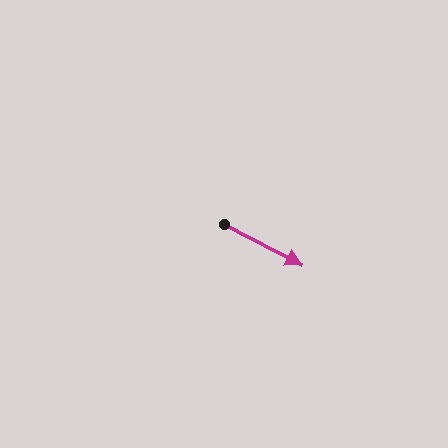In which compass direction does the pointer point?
Southeast.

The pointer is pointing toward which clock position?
Roughly 4 o'clock.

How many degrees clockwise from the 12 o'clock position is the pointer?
Approximately 118 degrees.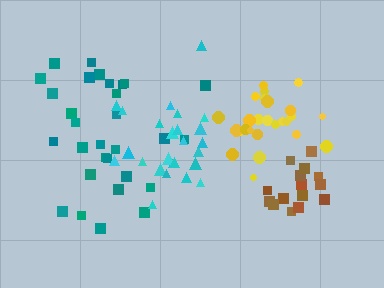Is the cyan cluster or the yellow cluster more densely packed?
Yellow.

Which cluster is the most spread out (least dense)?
Teal.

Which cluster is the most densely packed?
Yellow.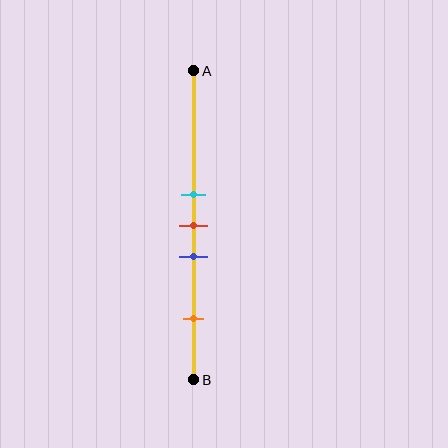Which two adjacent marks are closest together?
The cyan and red marks are the closest adjacent pair.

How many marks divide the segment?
There are 4 marks dividing the segment.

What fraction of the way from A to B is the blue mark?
The blue mark is approximately 60% (0.6) of the way from A to B.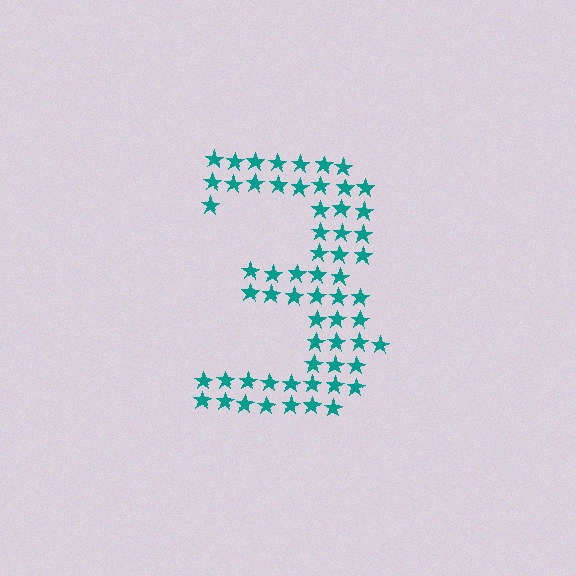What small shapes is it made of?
It is made of small stars.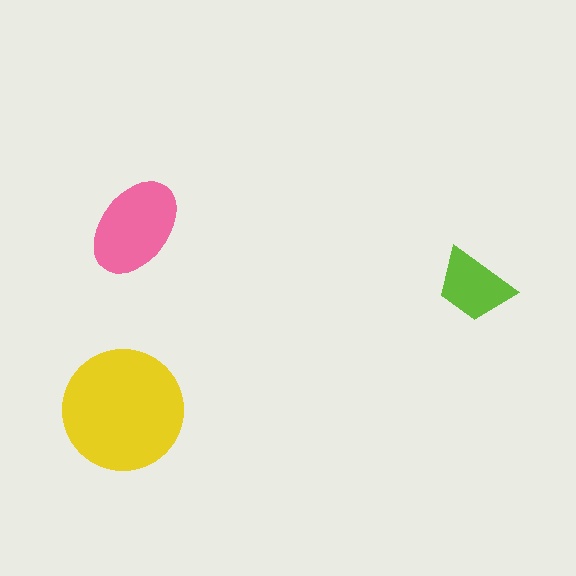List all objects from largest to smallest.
The yellow circle, the pink ellipse, the lime trapezoid.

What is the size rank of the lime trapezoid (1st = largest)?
3rd.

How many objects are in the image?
There are 3 objects in the image.